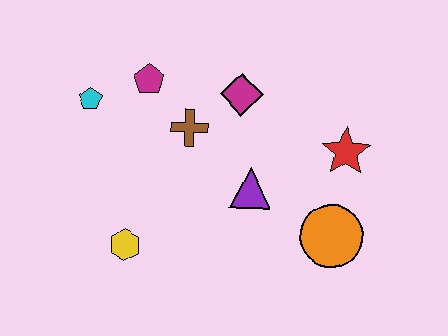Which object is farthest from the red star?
The cyan pentagon is farthest from the red star.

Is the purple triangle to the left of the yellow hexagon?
No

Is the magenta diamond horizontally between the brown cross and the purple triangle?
Yes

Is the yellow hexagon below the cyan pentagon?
Yes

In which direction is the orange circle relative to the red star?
The orange circle is below the red star.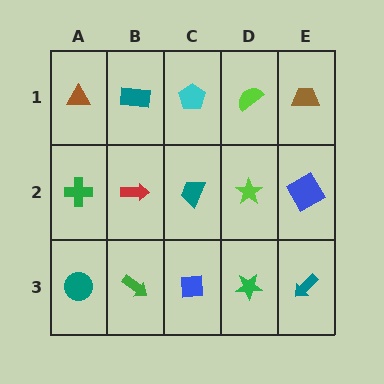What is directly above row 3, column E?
A blue diamond.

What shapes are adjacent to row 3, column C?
A teal trapezoid (row 2, column C), a green arrow (row 3, column B), a green star (row 3, column D).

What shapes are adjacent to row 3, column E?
A blue diamond (row 2, column E), a green star (row 3, column D).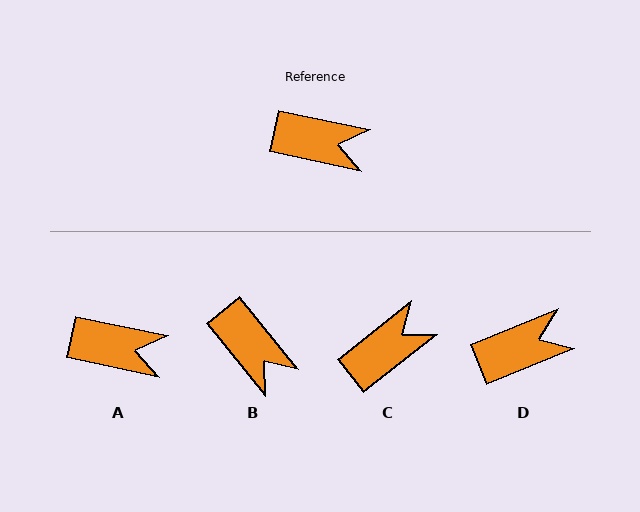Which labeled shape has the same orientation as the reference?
A.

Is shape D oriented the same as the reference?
No, it is off by about 34 degrees.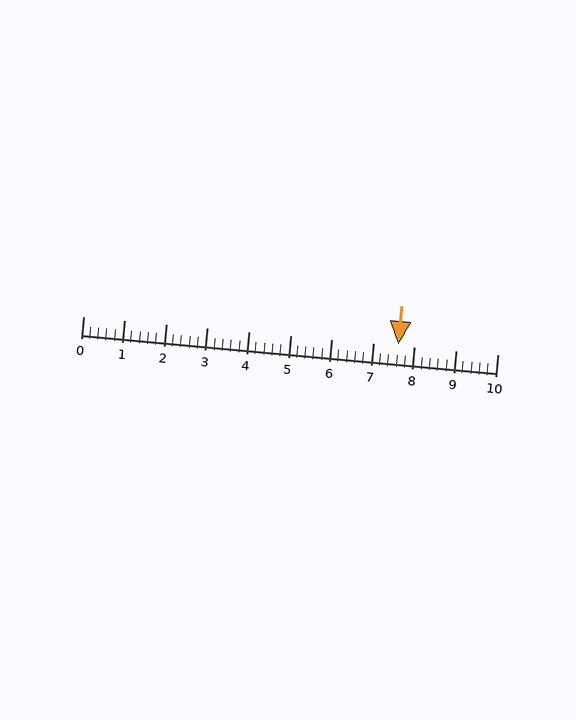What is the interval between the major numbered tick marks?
The major tick marks are spaced 1 units apart.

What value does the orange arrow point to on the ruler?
The orange arrow points to approximately 7.6.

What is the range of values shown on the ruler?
The ruler shows values from 0 to 10.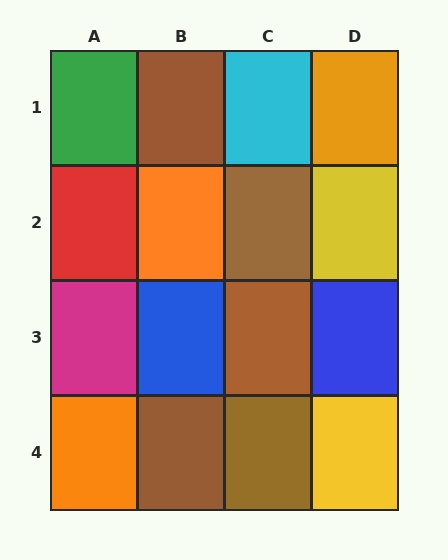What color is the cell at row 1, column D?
Orange.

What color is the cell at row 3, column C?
Brown.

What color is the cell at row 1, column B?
Brown.